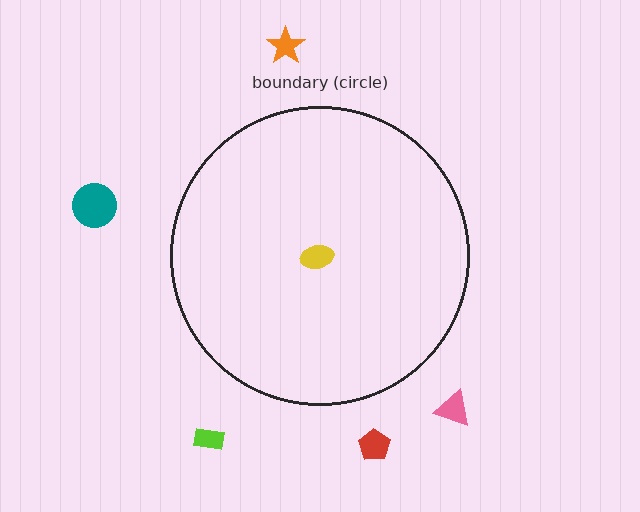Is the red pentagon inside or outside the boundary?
Outside.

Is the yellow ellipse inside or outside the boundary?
Inside.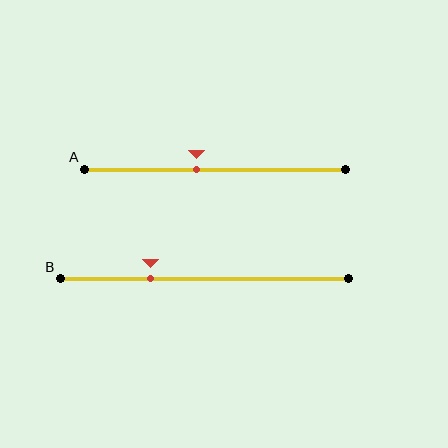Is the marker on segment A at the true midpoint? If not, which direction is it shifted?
No, the marker on segment A is shifted to the left by about 7% of the segment length.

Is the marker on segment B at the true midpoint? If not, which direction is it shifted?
No, the marker on segment B is shifted to the left by about 19% of the segment length.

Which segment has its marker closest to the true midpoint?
Segment A has its marker closest to the true midpoint.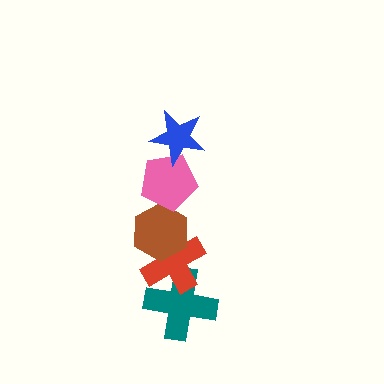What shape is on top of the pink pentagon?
The blue star is on top of the pink pentagon.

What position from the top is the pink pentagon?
The pink pentagon is 2nd from the top.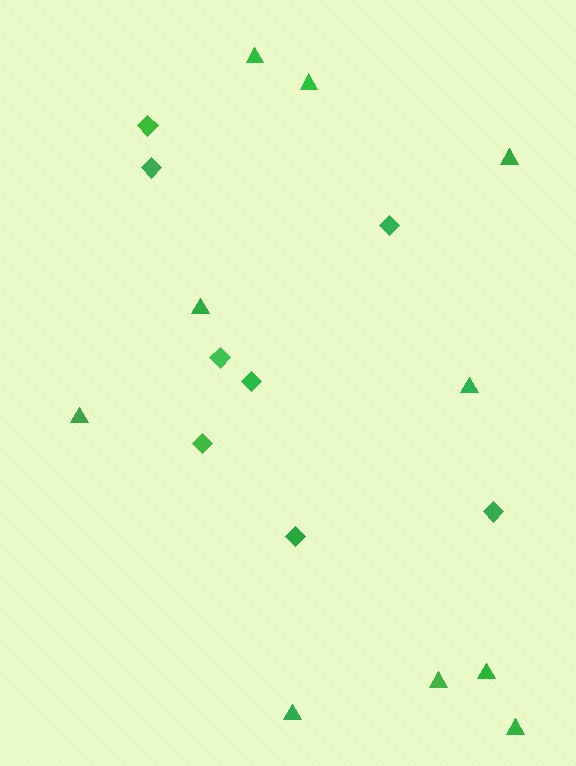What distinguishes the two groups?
There are 2 groups: one group of triangles (10) and one group of diamonds (8).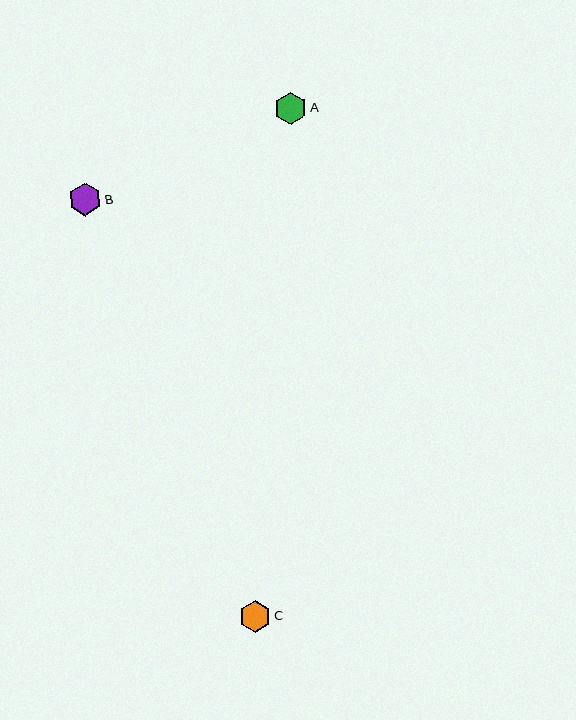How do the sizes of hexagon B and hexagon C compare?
Hexagon B and hexagon C are approximately the same size.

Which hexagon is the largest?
Hexagon A is the largest with a size of approximately 33 pixels.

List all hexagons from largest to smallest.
From largest to smallest: A, B, C.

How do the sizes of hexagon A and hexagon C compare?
Hexagon A and hexagon C are approximately the same size.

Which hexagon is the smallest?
Hexagon C is the smallest with a size of approximately 31 pixels.